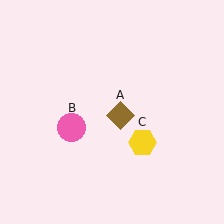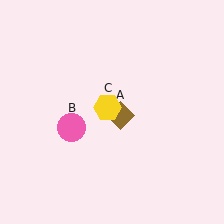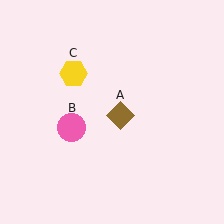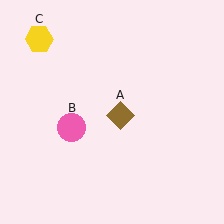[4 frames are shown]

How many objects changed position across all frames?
1 object changed position: yellow hexagon (object C).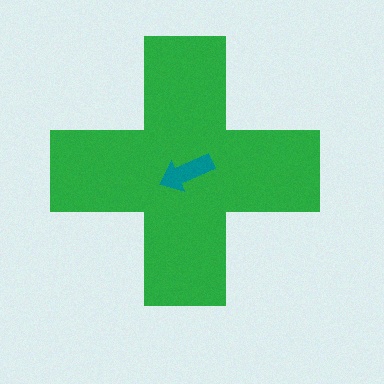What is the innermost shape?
The teal arrow.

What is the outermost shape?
The green cross.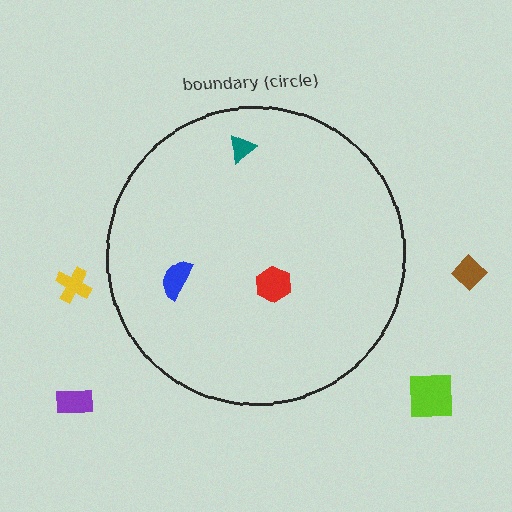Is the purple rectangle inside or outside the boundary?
Outside.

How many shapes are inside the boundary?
3 inside, 4 outside.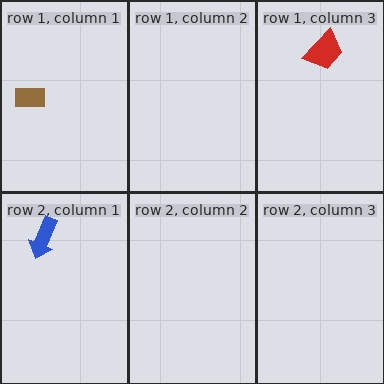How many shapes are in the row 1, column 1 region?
1.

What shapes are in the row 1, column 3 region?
The red trapezoid.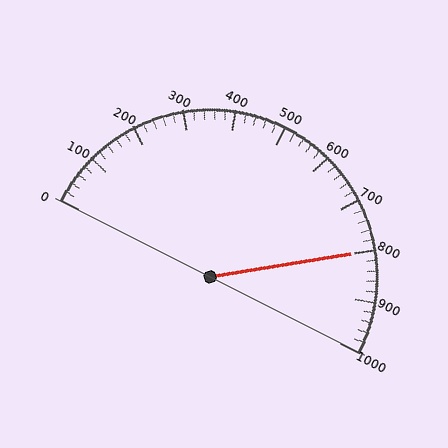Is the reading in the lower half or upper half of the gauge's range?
The reading is in the upper half of the range (0 to 1000).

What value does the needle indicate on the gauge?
The needle indicates approximately 800.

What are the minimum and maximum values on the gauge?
The gauge ranges from 0 to 1000.